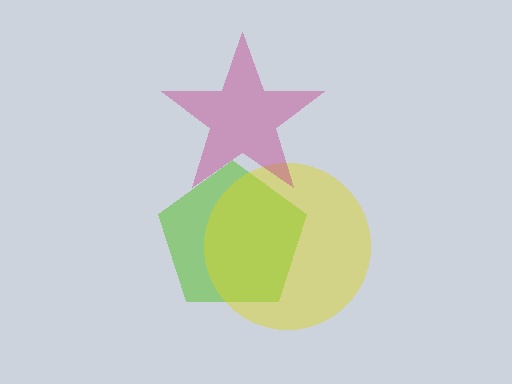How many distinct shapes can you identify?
There are 3 distinct shapes: a lime pentagon, a yellow circle, a magenta star.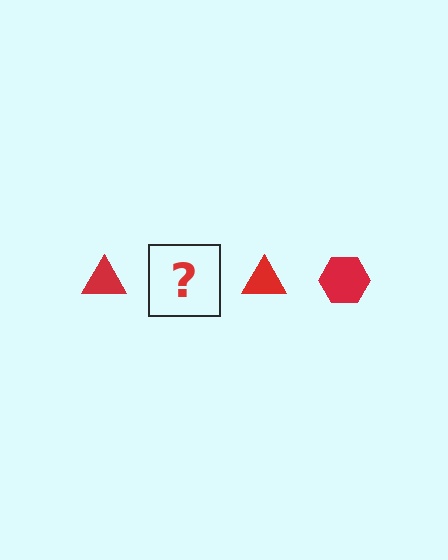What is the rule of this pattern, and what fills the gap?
The rule is that the pattern cycles through triangle, hexagon shapes in red. The gap should be filled with a red hexagon.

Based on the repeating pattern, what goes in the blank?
The blank should be a red hexagon.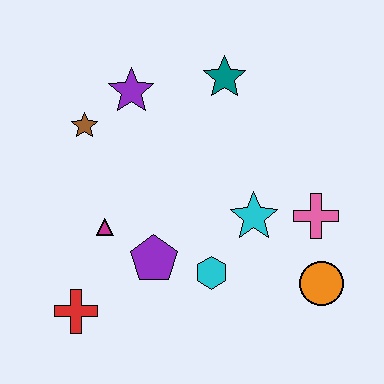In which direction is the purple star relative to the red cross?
The purple star is above the red cross.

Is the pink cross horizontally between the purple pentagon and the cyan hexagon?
No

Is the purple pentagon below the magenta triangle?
Yes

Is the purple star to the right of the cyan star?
No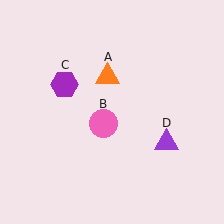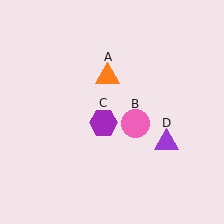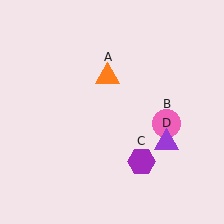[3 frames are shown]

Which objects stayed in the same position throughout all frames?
Orange triangle (object A) and purple triangle (object D) remained stationary.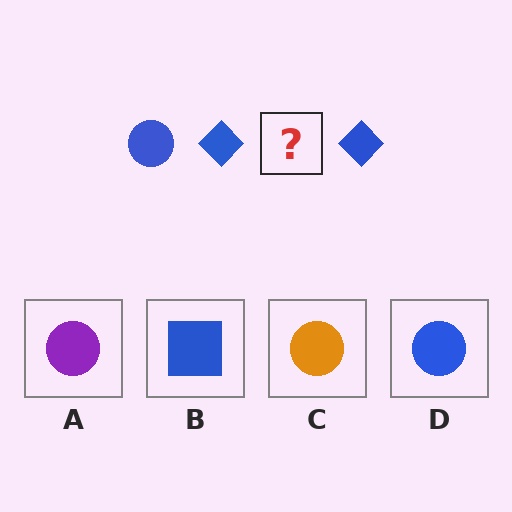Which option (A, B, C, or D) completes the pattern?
D.